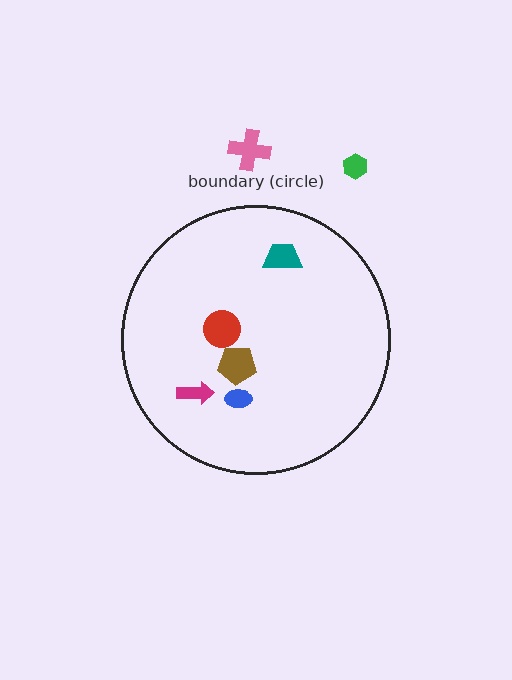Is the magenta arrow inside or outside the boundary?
Inside.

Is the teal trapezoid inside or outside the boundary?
Inside.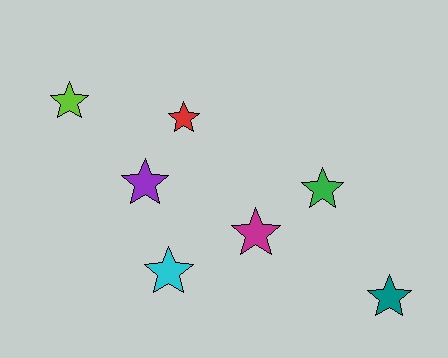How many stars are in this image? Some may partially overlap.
There are 7 stars.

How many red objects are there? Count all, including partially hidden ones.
There is 1 red object.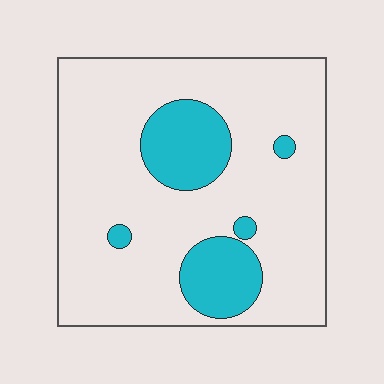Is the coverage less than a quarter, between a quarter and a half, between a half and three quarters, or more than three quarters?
Less than a quarter.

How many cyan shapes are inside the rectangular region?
5.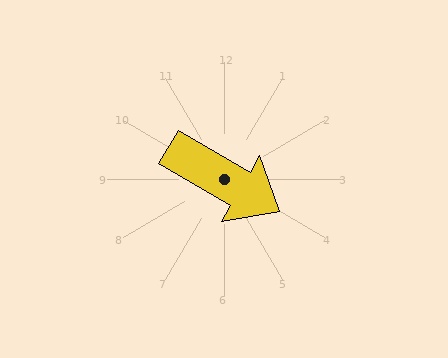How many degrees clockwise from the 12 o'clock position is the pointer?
Approximately 120 degrees.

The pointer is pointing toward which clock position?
Roughly 4 o'clock.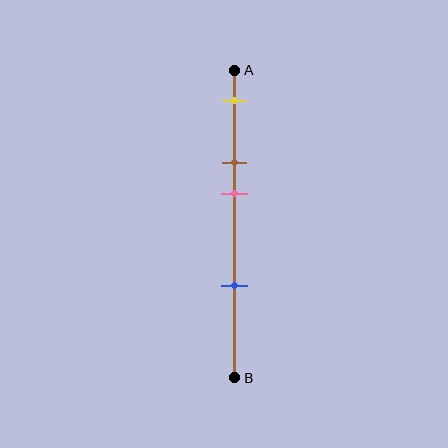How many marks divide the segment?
There are 4 marks dividing the segment.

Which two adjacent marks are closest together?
The brown and pink marks are the closest adjacent pair.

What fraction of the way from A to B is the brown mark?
The brown mark is approximately 30% (0.3) of the way from A to B.